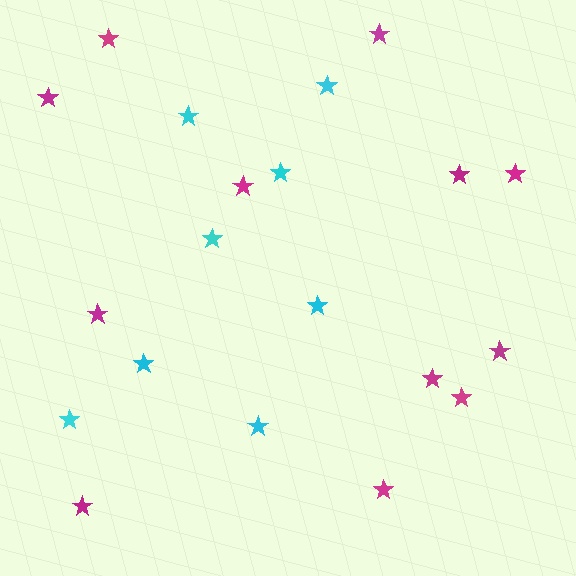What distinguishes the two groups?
There are 2 groups: one group of cyan stars (8) and one group of magenta stars (12).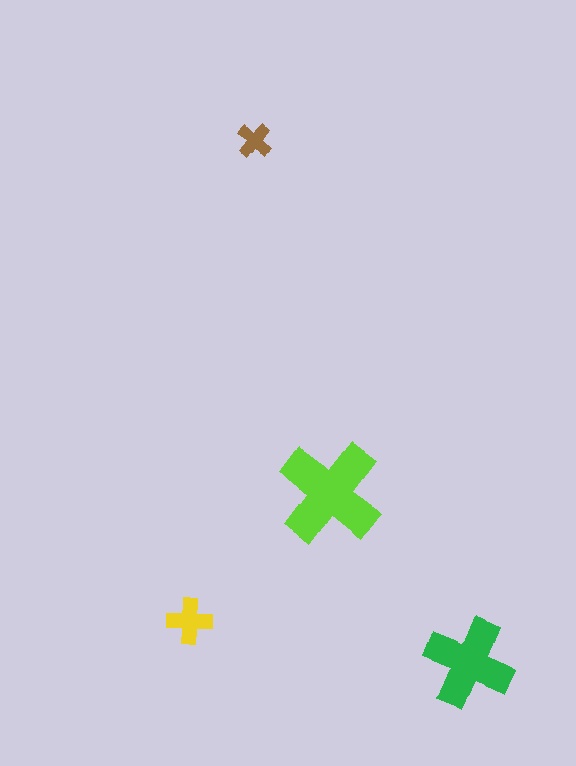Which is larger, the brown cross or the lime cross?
The lime one.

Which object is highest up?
The brown cross is topmost.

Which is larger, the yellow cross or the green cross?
The green one.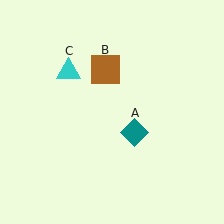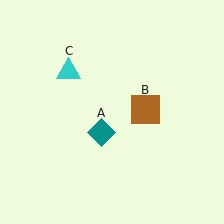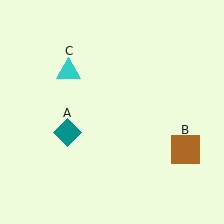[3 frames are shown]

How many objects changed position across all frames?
2 objects changed position: teal diamond (object A), brown square (object B).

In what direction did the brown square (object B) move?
The brown square (object B) moved down and to the right.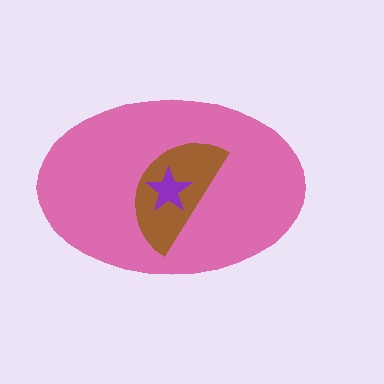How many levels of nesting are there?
3.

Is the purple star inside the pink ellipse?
Yes.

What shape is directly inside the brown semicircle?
The purple star.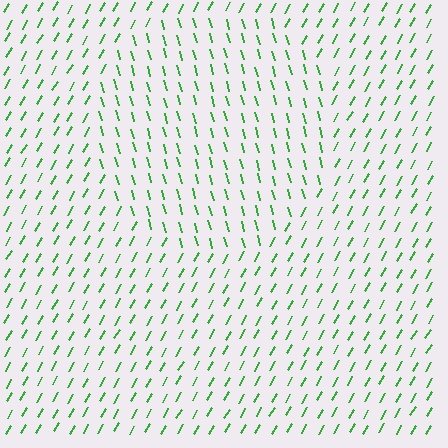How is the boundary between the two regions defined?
The boundary is defined purely by a change in line orientation (approximately 45 degrees difference). All lines are the same color and thickness.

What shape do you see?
I see a circle.